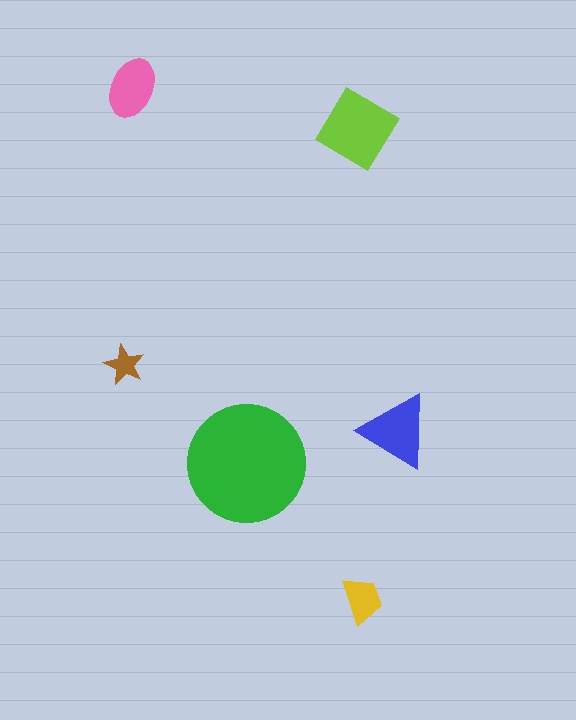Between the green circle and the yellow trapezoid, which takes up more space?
The green circle.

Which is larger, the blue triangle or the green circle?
The green circle.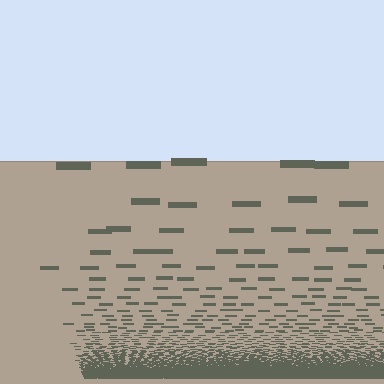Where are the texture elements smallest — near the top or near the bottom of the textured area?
Near the bottom.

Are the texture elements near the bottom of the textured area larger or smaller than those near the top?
Smaller. The gradient is inverted — elements near the bottom are smaller and denser.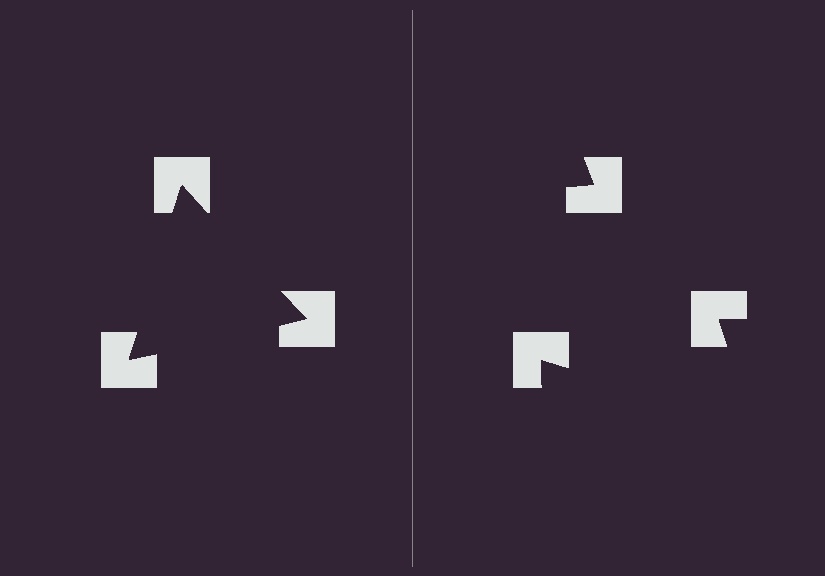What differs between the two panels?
The notched squares are positioned identically on both sides; only the wedge orientations differ. On the left they align to a triangle; on the right they are misaligned.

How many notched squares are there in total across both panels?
6 — 3 on each side.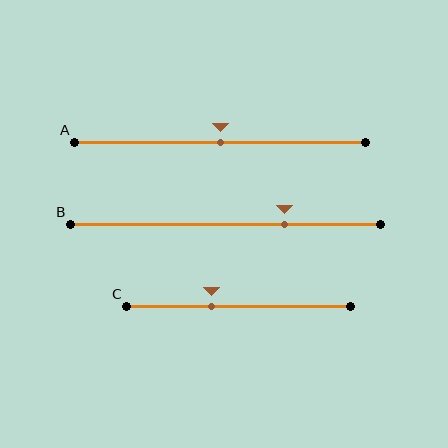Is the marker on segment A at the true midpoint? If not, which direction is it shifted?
Yes, the marker on segment A is at the true midpoint.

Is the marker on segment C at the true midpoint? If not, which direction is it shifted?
No, the marker on segment C is shifted to the left by about 12% of the segment length.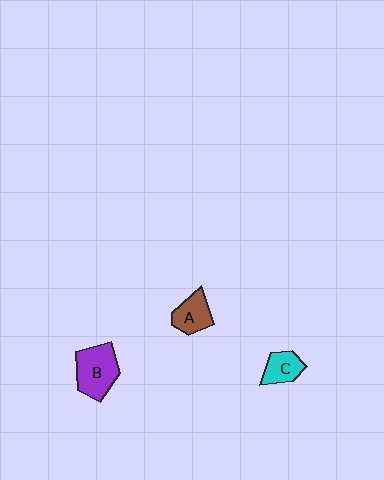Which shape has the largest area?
Shape B (purple).